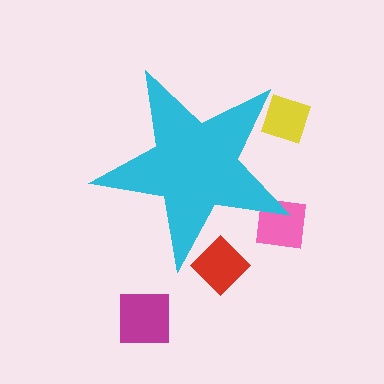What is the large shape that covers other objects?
A cyan star.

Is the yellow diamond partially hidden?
Yes, the yellow diamond is partially hidden behind the cyan star.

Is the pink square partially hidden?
Yes, the pink square is partially hidden behind the cyan star.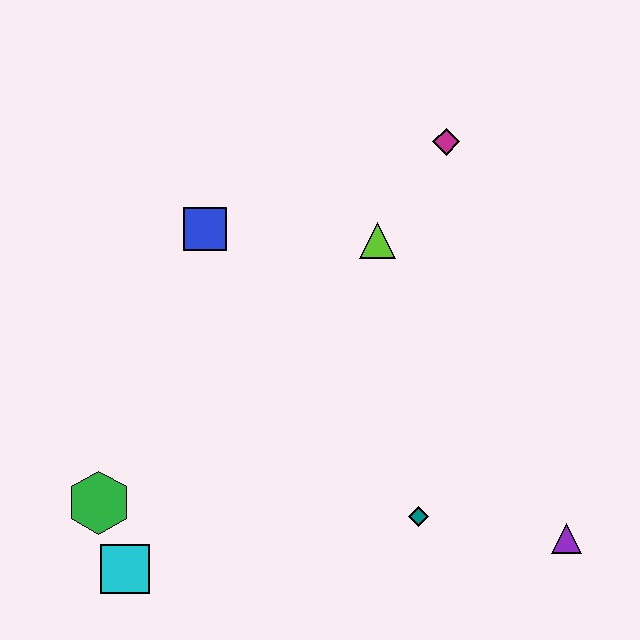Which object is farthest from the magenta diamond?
The cyan square is farthest from the magenta diamond.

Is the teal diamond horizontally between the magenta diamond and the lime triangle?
Yes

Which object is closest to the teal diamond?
The purple triangle is closest to the teal diamond.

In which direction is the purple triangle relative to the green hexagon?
The purple triangle is to the right of the green hexagon.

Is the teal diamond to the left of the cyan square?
No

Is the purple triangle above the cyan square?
Yes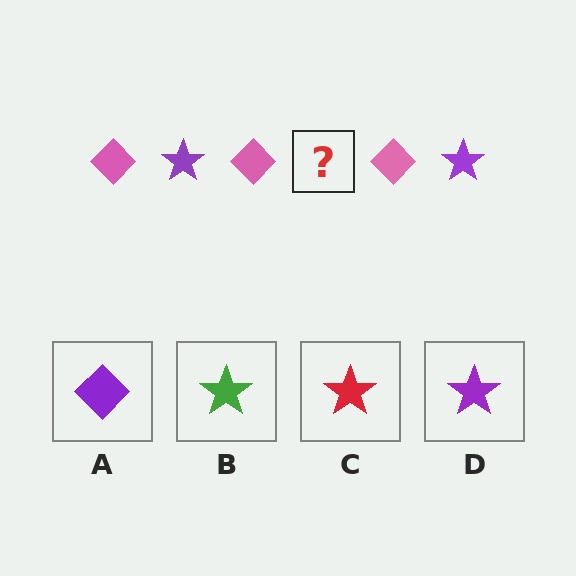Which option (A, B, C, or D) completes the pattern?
D.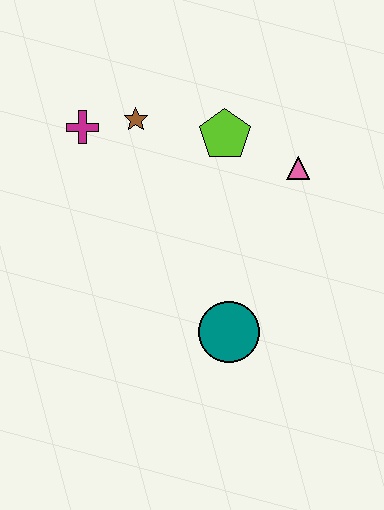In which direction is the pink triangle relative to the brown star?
The pink triangle is to the right of the brown star.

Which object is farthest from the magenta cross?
The teal circle is farthest from the magenta cross.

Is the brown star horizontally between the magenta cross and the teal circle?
Yes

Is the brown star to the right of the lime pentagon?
No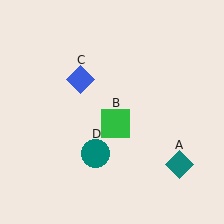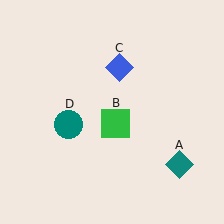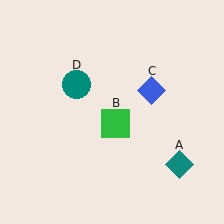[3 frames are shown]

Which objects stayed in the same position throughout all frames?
Teal diamond (object A) and green square (object B) remained stationary.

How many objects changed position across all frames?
2 objects changed position: blue diamond (object C), teal circle (object D).